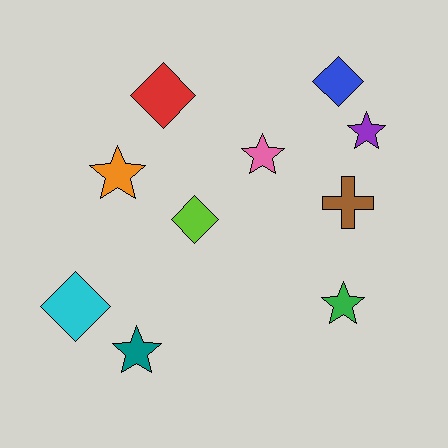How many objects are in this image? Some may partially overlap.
There are 10 objects.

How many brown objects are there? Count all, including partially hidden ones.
There is 1 brown object.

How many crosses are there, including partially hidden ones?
There is 1 cross.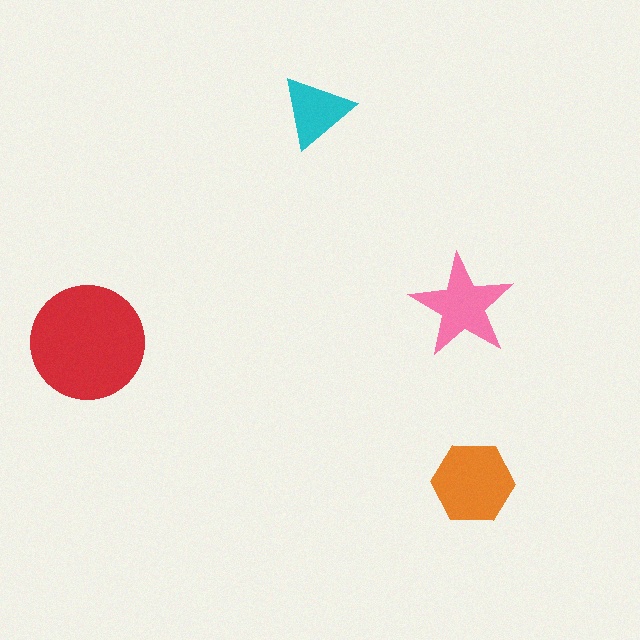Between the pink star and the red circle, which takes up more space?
The red circle.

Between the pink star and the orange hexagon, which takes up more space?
The orange hexagon.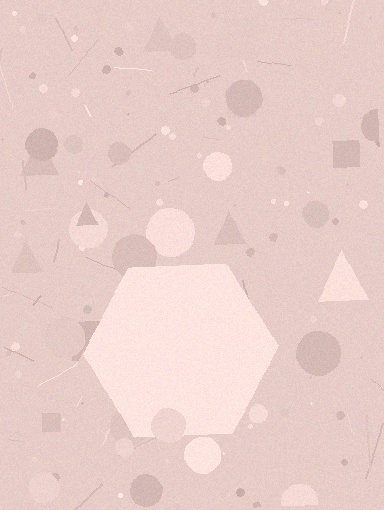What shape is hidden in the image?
A hexagon is hidden in the image.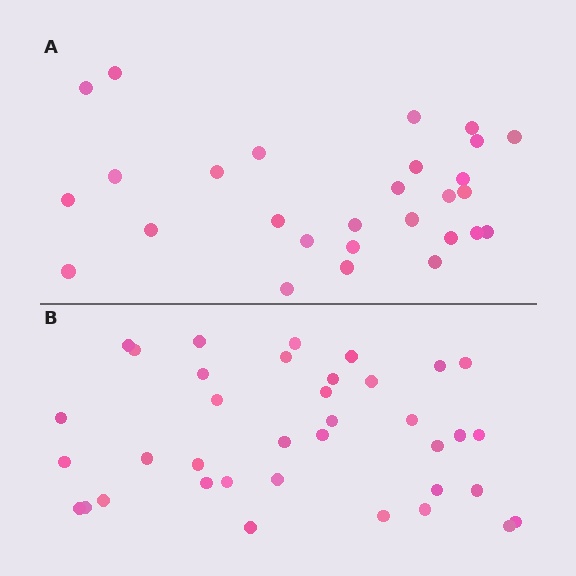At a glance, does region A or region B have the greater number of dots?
Region B (the bottom region) has more dots.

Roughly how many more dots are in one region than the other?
Region B has roughly 8 or so more dots than region A.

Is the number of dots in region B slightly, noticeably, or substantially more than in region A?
Region B has noticeably more, but not dramatically so. The ratio is roughly 1.3 to 1.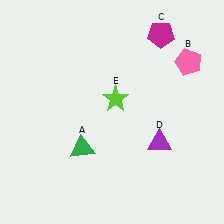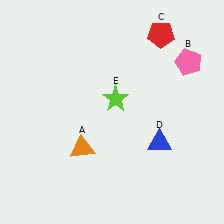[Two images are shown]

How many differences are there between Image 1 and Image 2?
There are 3 differences between the two images.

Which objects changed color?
A changed from green to orange. C changed from magenta to red. D changed from purple to blue.